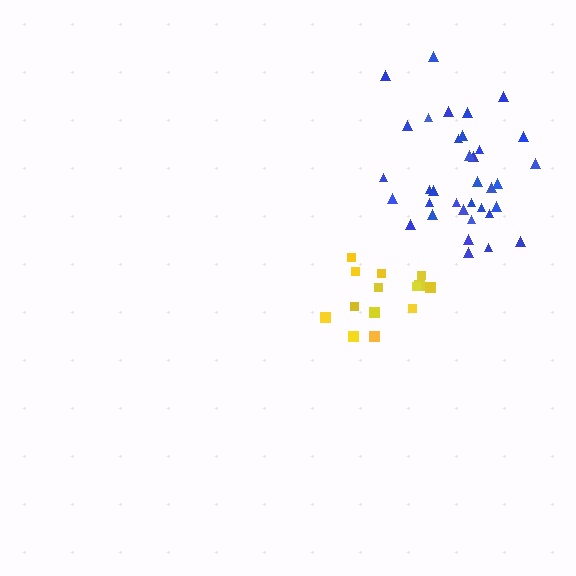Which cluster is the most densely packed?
Yellow.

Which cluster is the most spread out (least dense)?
Blue.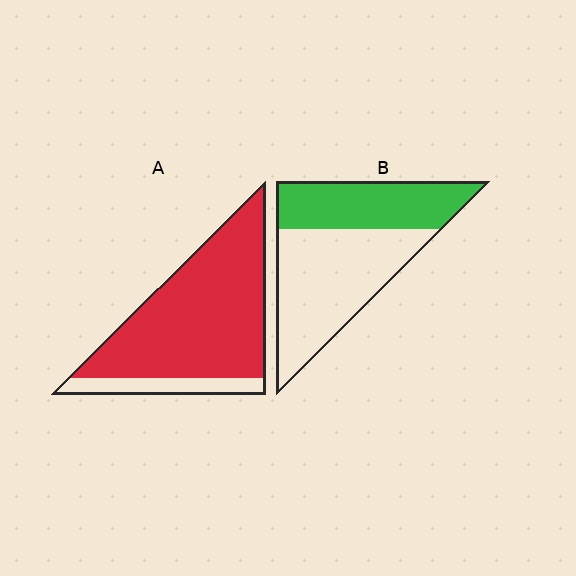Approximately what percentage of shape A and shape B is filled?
A is approximately 85% and B is approximately 40%.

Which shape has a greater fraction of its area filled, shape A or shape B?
Shape A.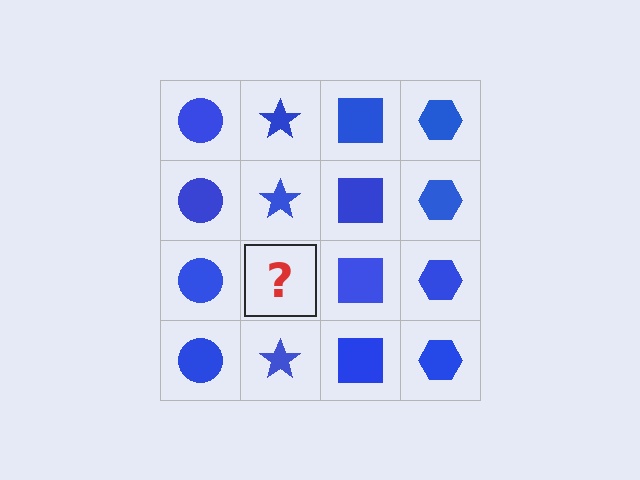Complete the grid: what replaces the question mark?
The question mark should be replaced with a blue star.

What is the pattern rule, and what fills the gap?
The rule is that each column has a consistent shape. The gap should be filled with a blue star.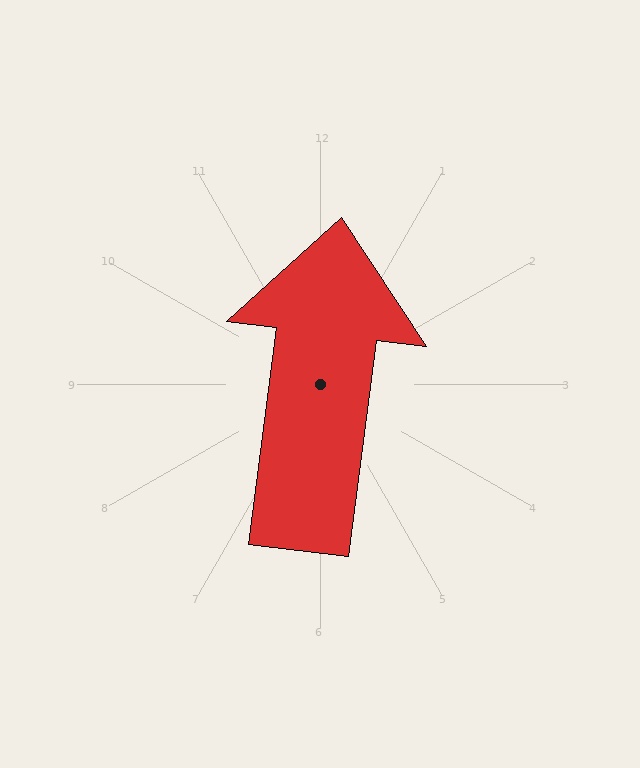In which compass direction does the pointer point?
North.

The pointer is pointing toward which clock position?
Roughly 12 o'clock.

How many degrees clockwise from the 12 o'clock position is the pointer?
Approximately 7 degrees.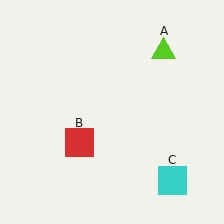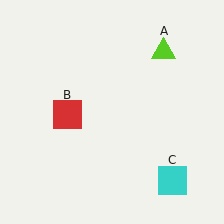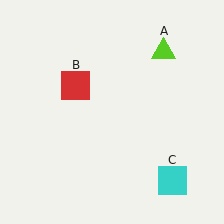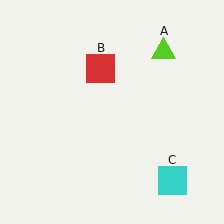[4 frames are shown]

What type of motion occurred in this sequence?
The red square (object B) rotated clockwise around the center of the scene.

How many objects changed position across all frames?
1 object changed position: red square (object B).